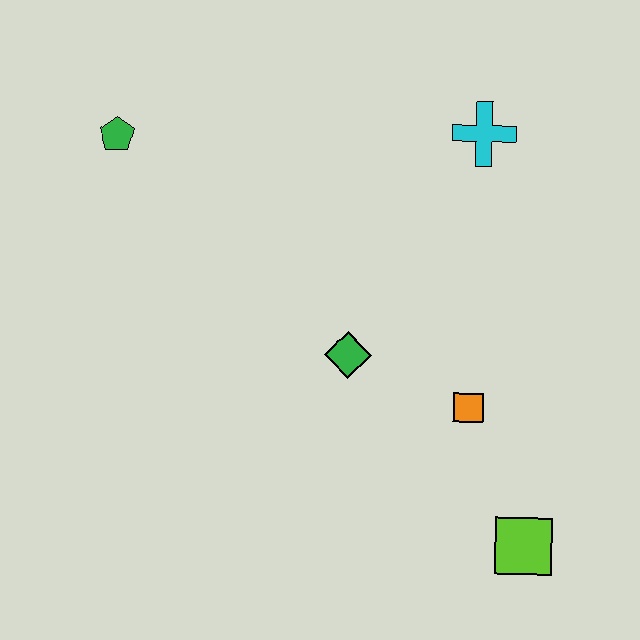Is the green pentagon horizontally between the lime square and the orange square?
No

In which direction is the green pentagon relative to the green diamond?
The green pentagon is to the left of the green diamond.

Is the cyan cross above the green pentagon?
Yes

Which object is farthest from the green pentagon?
The lime square is farthest from the green pentagon.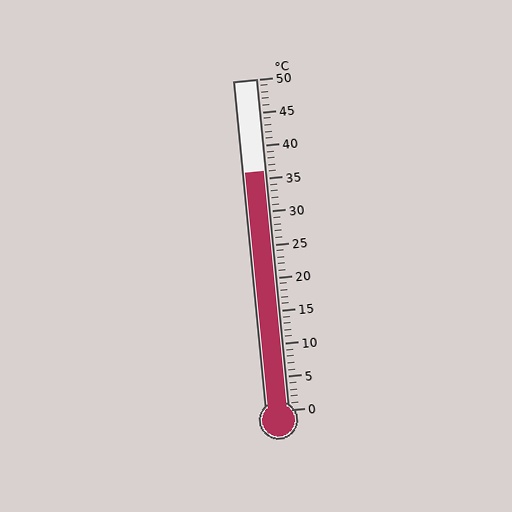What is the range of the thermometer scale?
The thermometer scale ranges from 0°C to 50°C.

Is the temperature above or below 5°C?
The temperature is above 5°C.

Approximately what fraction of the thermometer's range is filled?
The thermometer is filled to approximately 70% of its range.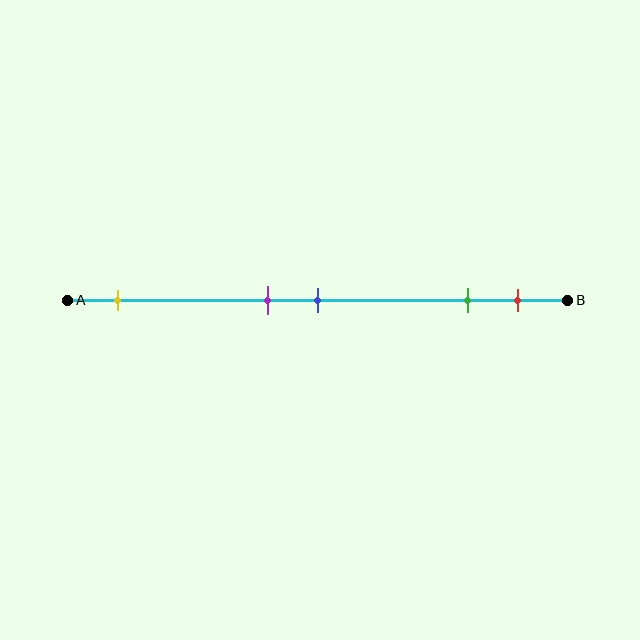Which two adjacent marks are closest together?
The purple and blue marks are the closest adjacent pair.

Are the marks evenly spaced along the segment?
No, the marks are not evenly spaced.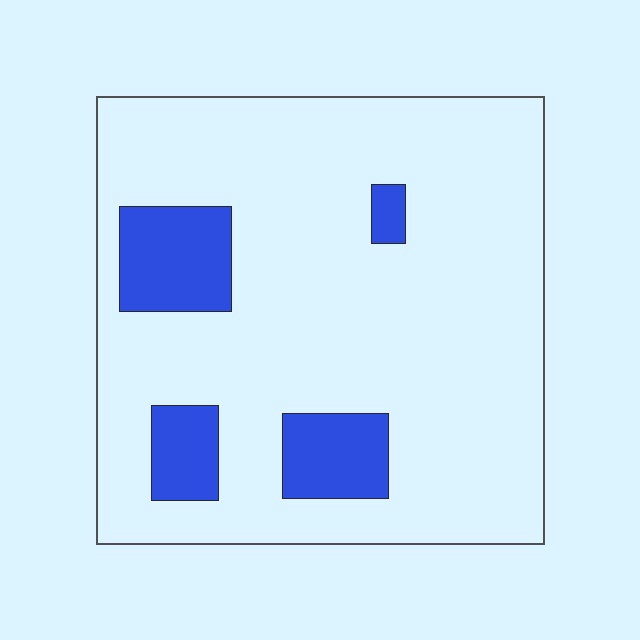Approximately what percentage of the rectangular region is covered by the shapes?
Approximately 15%.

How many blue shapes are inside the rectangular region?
4.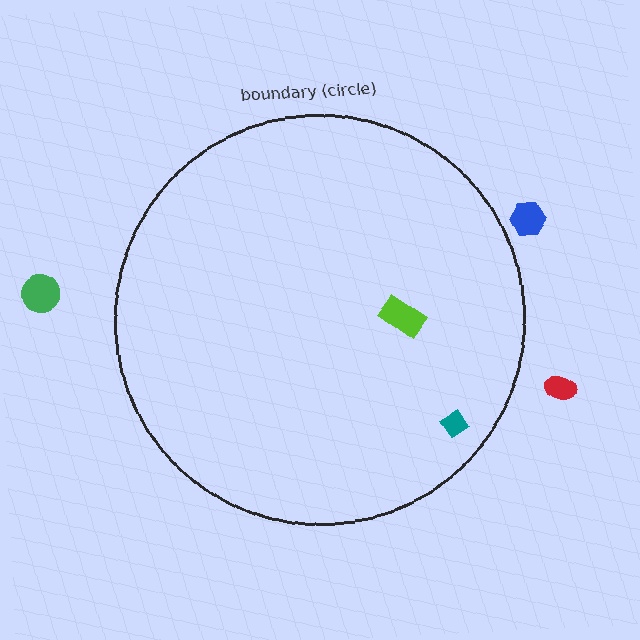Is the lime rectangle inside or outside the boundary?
Inside.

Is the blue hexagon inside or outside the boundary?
Outside.